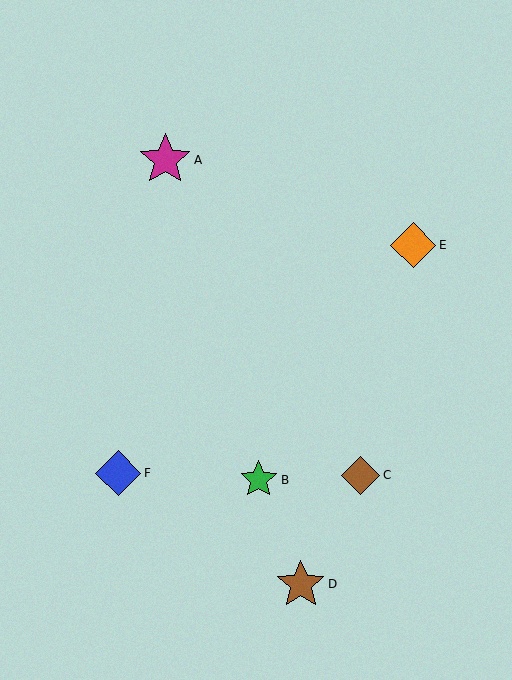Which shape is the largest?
The magenta star (labeled A) is the largest.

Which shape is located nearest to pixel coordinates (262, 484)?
The green star (labeled B) at (259, 480) is nearest to that location.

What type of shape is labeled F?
Shape F is a blue diamond.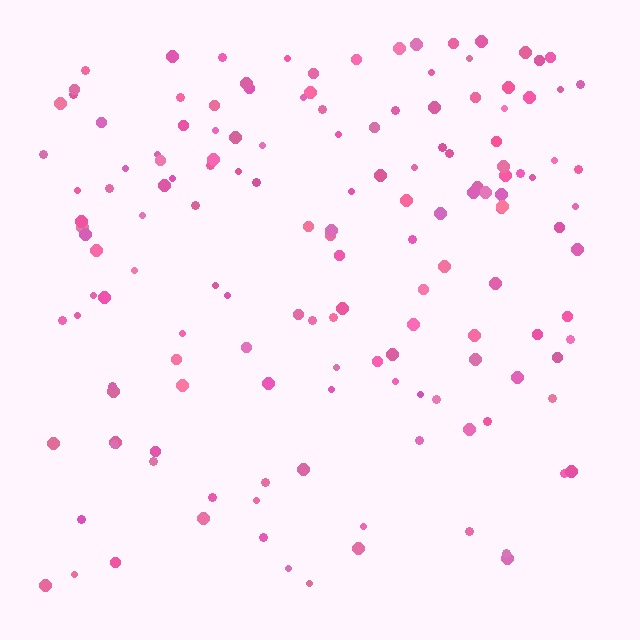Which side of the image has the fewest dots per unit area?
The bottom.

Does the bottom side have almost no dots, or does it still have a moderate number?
Still a moderate number, just noticeably fewer than the top.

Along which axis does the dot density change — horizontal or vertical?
Vertical.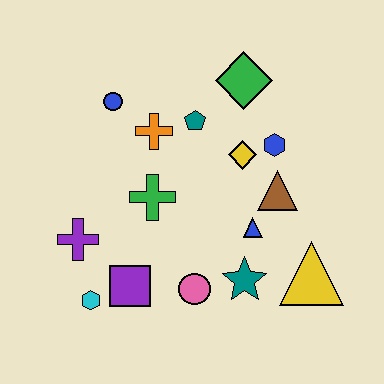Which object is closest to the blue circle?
The orange cross is closest to the blue circle.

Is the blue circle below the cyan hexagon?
No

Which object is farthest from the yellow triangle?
The blue circle is farthest from the yellow triangle.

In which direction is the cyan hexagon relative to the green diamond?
The cyan hexagon is below the green diamond.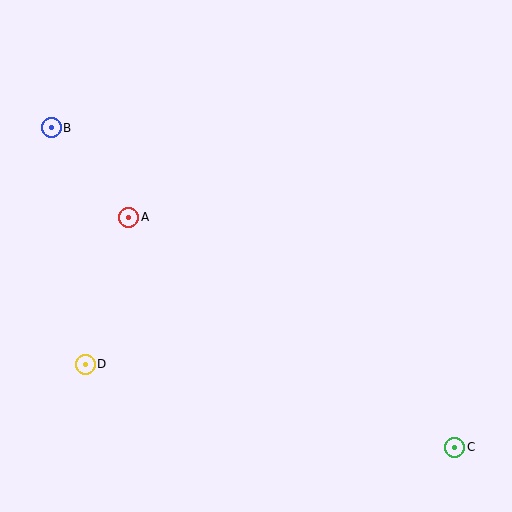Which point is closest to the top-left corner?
Point B is closest to the top-left corner.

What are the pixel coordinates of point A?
Point A is at (129, 217).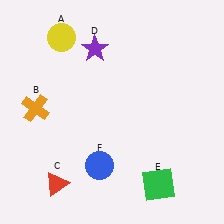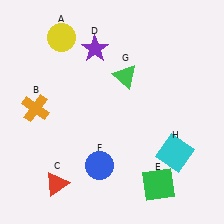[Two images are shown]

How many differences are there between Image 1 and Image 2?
There are 2 differences between the two images.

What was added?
A green triangle (G), a cyan square (H) were added in Image 2.